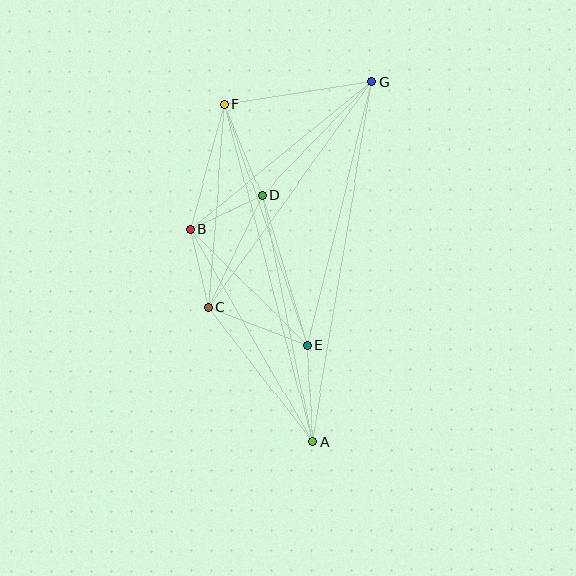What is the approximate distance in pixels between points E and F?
The distance between E and F is approximately 254 pixels.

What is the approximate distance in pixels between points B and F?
The distance between B and F is approximately 130 pixels.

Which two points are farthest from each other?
Points A and G are farthest from each other.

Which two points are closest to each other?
Points B and D are closest to each other.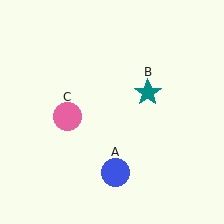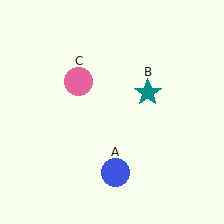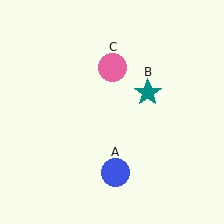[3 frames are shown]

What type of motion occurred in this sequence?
The pink circle (object C) rotated clockwise around the center of the scene.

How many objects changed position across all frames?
1 object changed position: pink circle (object C).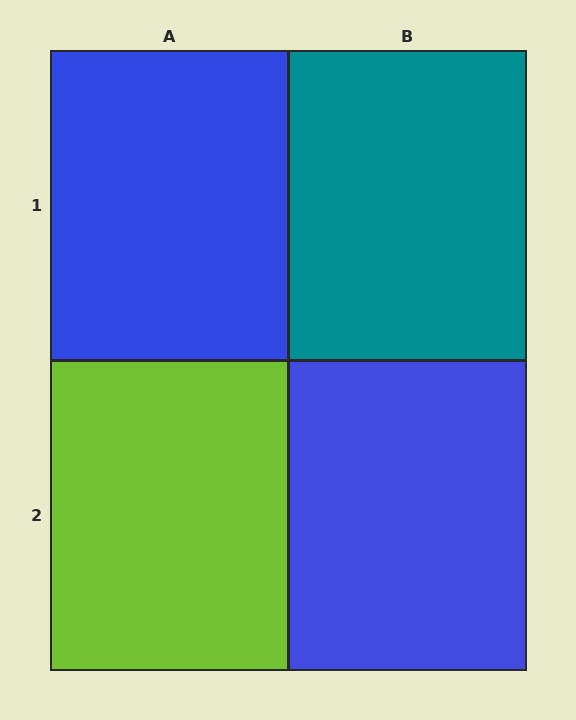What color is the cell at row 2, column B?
Blue.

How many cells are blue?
2 cells are blue.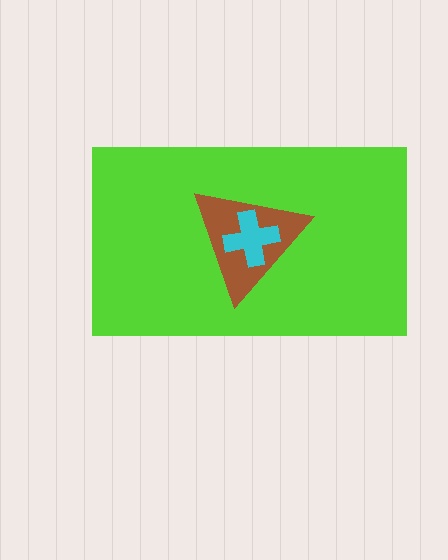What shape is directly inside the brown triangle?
The cyan cross.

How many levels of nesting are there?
3.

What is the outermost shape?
The lime rectangle.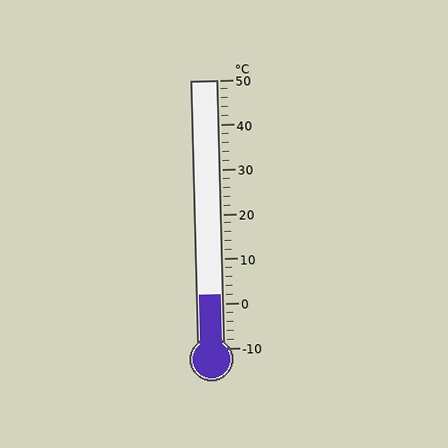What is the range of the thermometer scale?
The thermometer scale ranges from -10°C to 50°C.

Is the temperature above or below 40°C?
The temperature is below 40°C.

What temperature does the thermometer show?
The thermometer shows approximately 2°C.